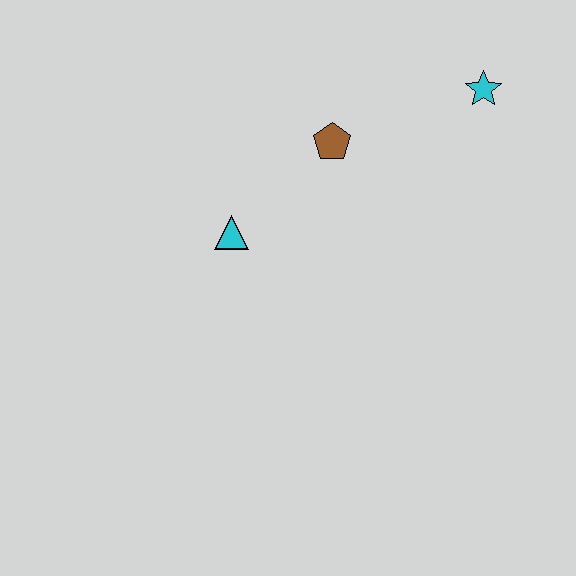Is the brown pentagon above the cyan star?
No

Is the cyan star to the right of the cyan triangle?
Yes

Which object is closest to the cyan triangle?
The brown pentagon is closest to the cyan triangle.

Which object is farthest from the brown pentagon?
The cyan star is farthest from the brown pentagon.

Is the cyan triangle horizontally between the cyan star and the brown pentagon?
No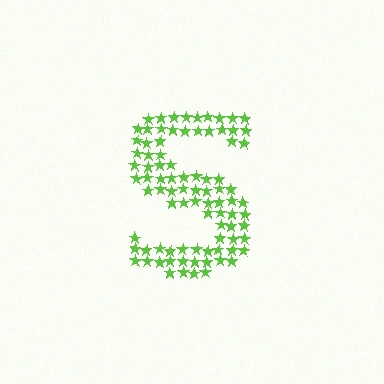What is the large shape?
The large shape is the letter S.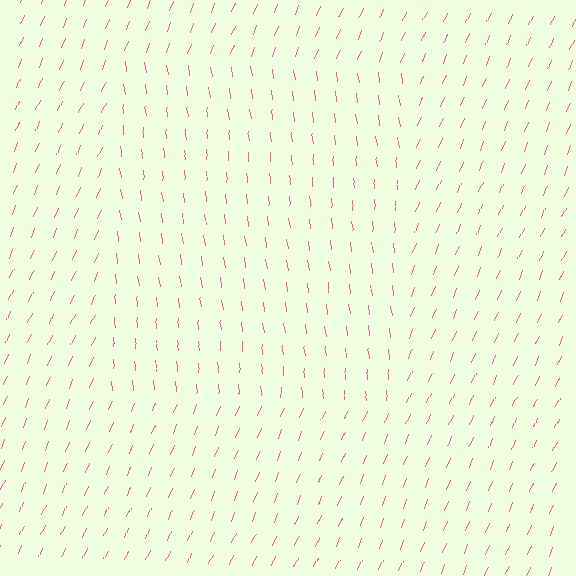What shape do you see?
I see a rectangle.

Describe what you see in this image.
The image is filled with small pink line segments. A rectangle region in the image has lines oriented differently from the surrounding lines, creating a visible texture boundary.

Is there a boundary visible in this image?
Yes, there is a texture boundary formed by a change in line orientation.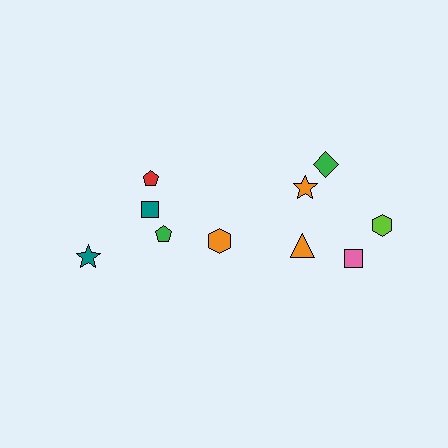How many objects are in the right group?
There are 6 objects.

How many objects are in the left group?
There are 4 objects.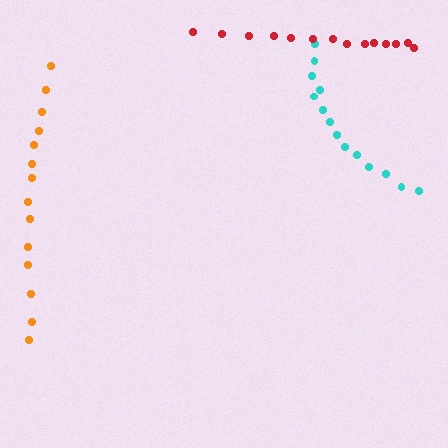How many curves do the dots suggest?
There are 3 distinct paths.